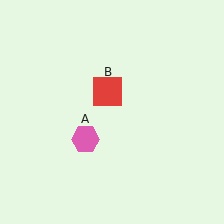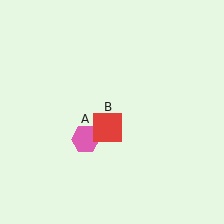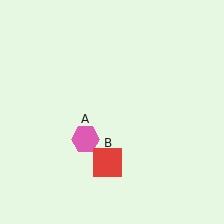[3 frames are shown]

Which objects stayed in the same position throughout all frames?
Pink hexagon (object A) remained stationary.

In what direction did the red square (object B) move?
The red square (object B) moved down.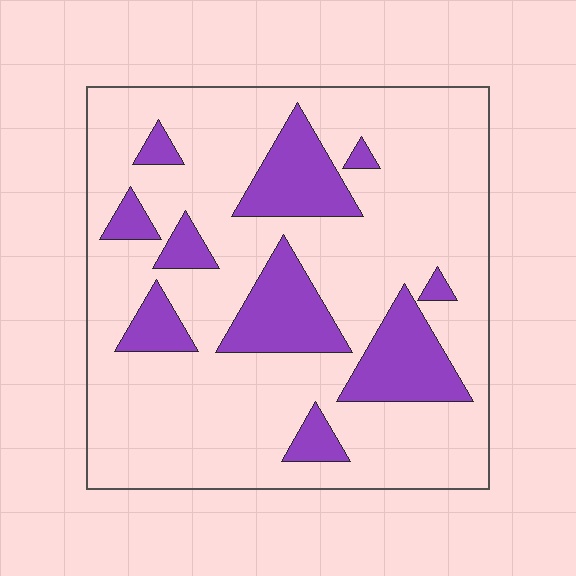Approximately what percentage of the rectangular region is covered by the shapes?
Approximately 20%.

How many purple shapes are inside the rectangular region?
10.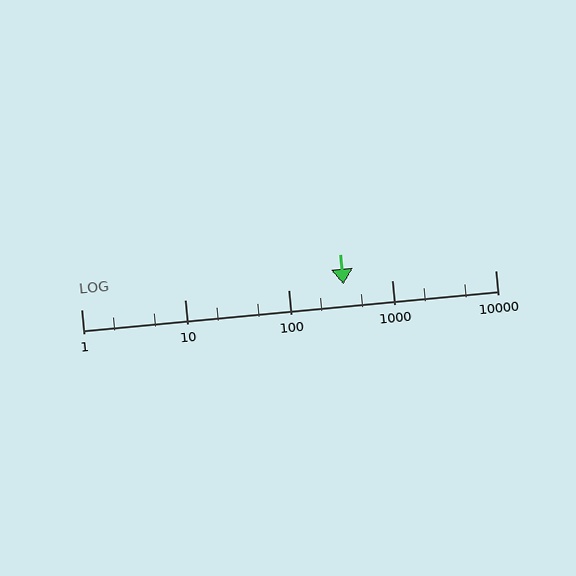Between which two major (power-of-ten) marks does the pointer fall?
The pointer is between 100 and 1000.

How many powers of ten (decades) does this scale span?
The scale spans 4 decades, from 1 to 10000.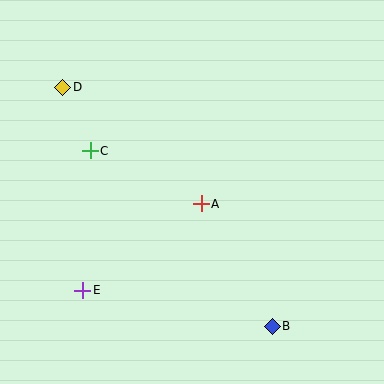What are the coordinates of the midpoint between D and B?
The midpoint between D and B is at (168, 207).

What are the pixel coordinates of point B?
Point B is at (272, 326).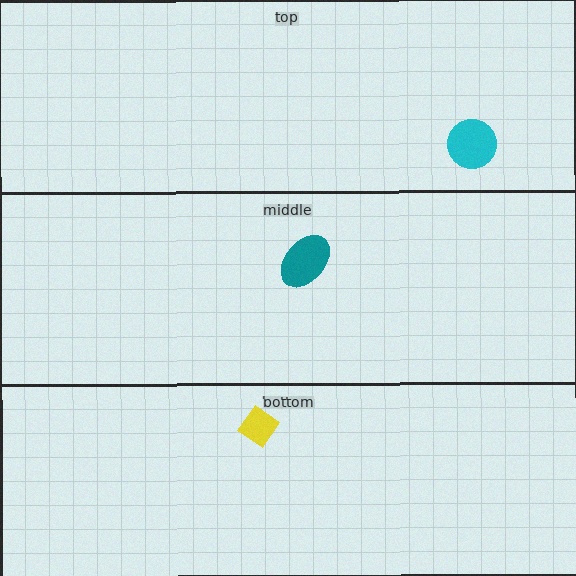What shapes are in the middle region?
The teal ellipse.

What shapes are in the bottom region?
The yellow diamond.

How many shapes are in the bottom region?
1.